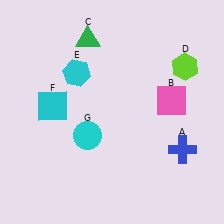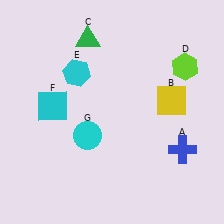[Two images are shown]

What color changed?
The square (B) changed from pink in Image 1 to yellow in Image 2.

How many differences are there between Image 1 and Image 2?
There is 1 difference between the two images.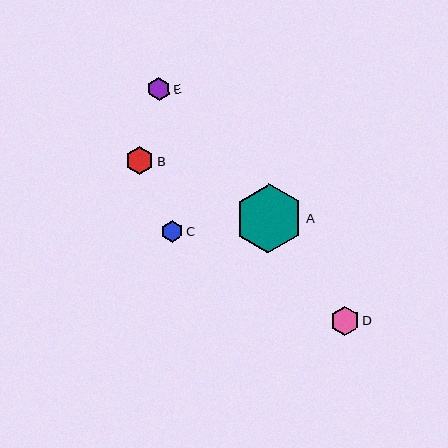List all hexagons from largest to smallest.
From largest to smallest: A, D, B, E, C.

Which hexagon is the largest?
Hexagon A is the largest with a size of approximately 68 pixels.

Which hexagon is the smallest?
Hexagon C is the smallest with a size of approximately 21 pixels.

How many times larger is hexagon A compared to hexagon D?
Hexagon A is approximately 2.4 times the size of hexagon D.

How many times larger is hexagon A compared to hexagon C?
Hexagon A is approximately 3.2 times the size of hexagon C.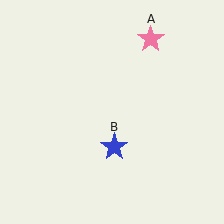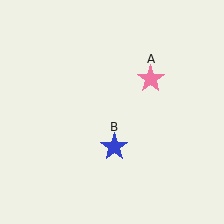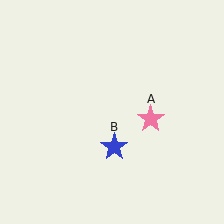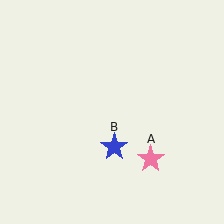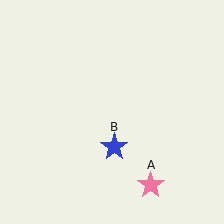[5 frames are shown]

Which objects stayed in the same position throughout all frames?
Blue star (object B) remained stationary.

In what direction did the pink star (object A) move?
The pink star (object A) moved down.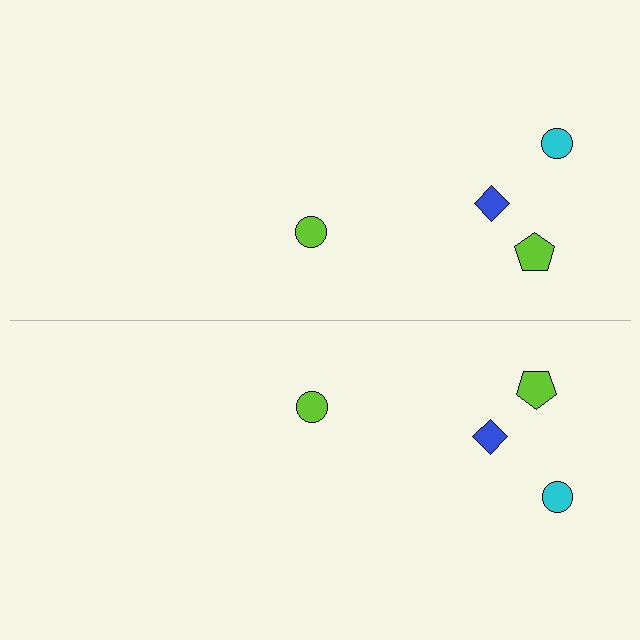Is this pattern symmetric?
Yes, this pattern has bilateral (reflection) symmetry.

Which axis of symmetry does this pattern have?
The pattern has a horizontal axis of symmetry running through the center of the image.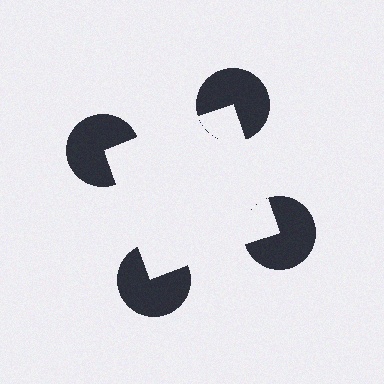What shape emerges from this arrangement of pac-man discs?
An illusory square — its edges are inferred from the aligned wedge cuts in the pac-man discs, not physically drawn.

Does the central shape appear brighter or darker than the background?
It typically appears slightly brighter than the background, even though no actual brightness change is drawn.